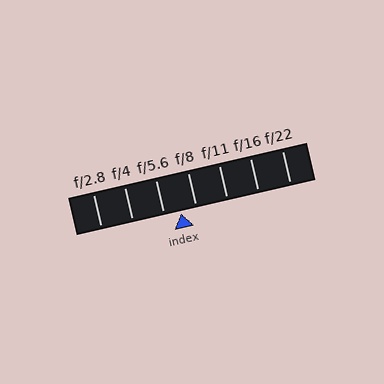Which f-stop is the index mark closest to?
The index mark is closest to f/8.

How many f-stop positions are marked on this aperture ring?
There are 7 f-stop positions marked.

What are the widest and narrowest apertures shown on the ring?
The widest aperture shown is f/2.8 and the narrowest is f/22.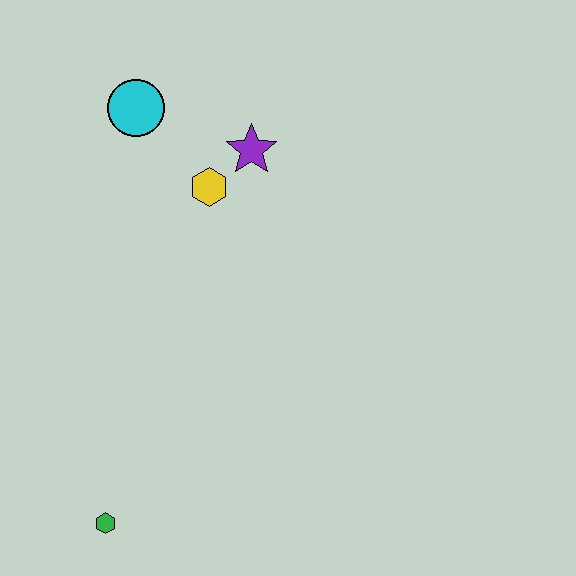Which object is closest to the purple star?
The yellow hexagon is closest to the purple star.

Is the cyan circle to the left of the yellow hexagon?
Yes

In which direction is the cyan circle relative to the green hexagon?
The cyan circle is above the green hexagon.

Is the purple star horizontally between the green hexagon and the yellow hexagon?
No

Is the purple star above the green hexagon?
Yes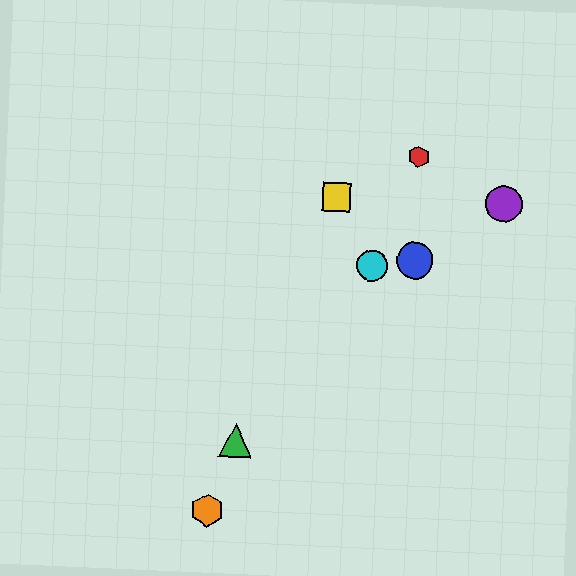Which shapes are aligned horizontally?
The yellow square, the purple circle are aligned horizontally.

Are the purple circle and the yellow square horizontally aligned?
Yes, both are at y≈204.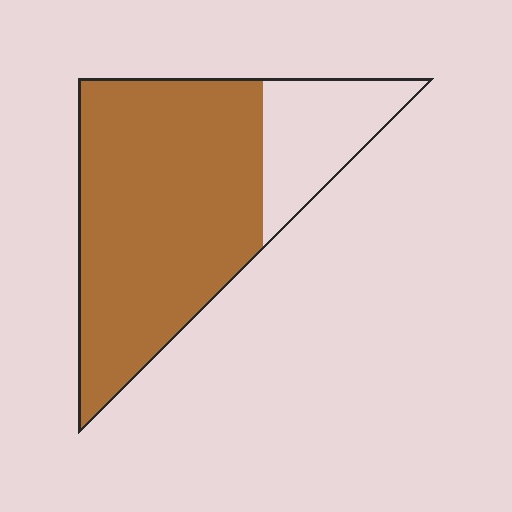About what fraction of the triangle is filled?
About three quarters (3/4).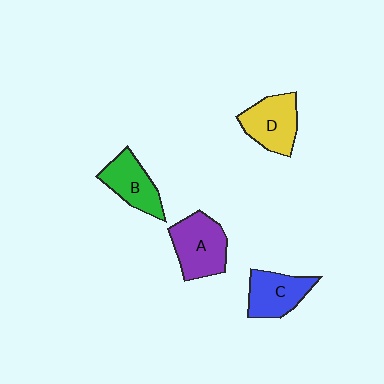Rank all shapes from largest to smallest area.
From largest to smallest: A (purple), D (yellow), C (blue), B (green).